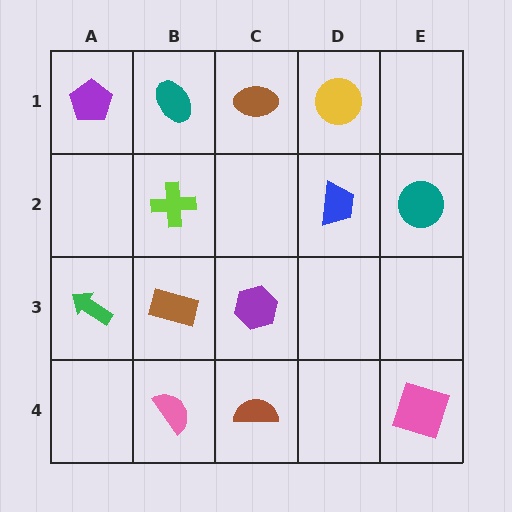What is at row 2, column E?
A teal circle.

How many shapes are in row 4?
3 shapes.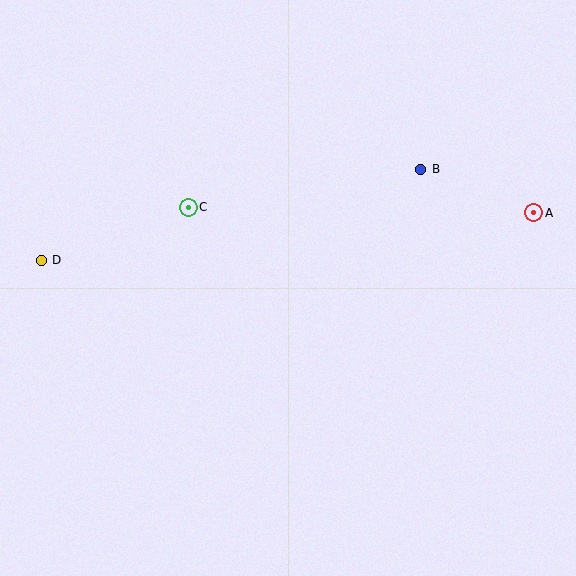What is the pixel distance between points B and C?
The distance between B and C is 236 pixels.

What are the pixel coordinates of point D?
Point D is at (41, 260).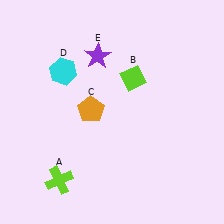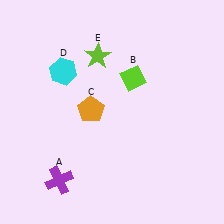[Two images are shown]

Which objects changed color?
A changed from lime to purple. E changed from purple to lime.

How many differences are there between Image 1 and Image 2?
There are 2 differences between the two images.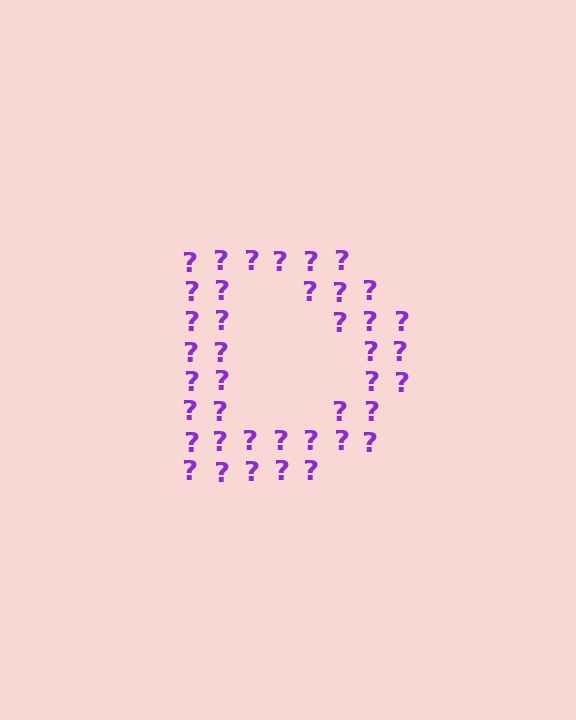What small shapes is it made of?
It is made of small question marks.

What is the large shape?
The large shape is the letter D.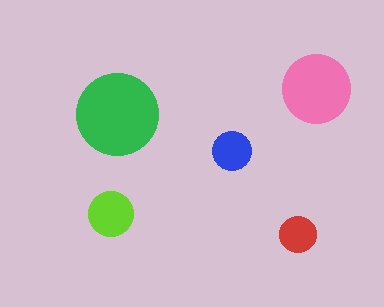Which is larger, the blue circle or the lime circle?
The lime one.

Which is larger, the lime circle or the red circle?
The lime one.